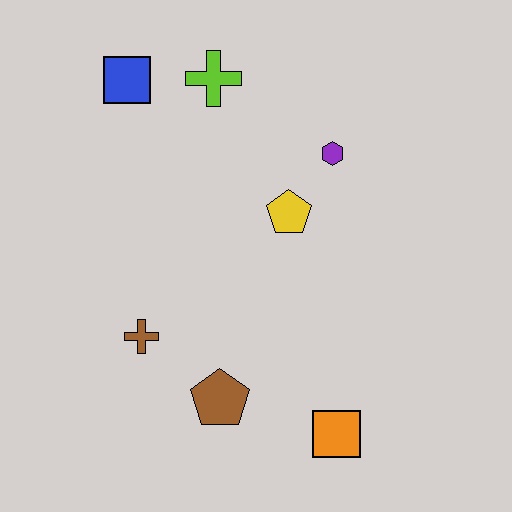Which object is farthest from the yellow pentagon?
The orange square is farthest from the yellow pentagon.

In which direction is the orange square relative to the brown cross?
The orange square is to the right of the brown cross.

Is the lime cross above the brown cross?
Yes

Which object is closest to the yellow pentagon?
The purple hexagon is closest to the yellow pentagon.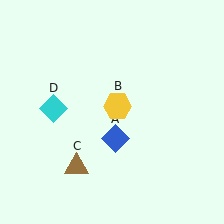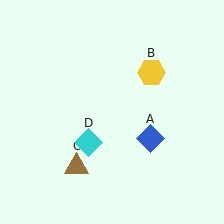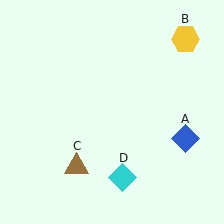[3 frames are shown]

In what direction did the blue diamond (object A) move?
The blue diamond (object A) moved right.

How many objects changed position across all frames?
3 objects changed position: blue diamond (object A), yellow hexagon (object B), cyan diamond (object D).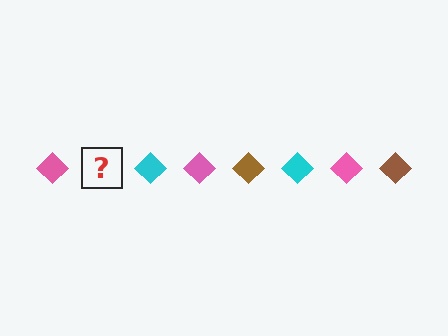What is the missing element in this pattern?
The missing element is a brown diamond.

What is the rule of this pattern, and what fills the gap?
The rule is that the pattern cycles through pink, brown, cyan diamonds. The gap should be filled with a brown diamond.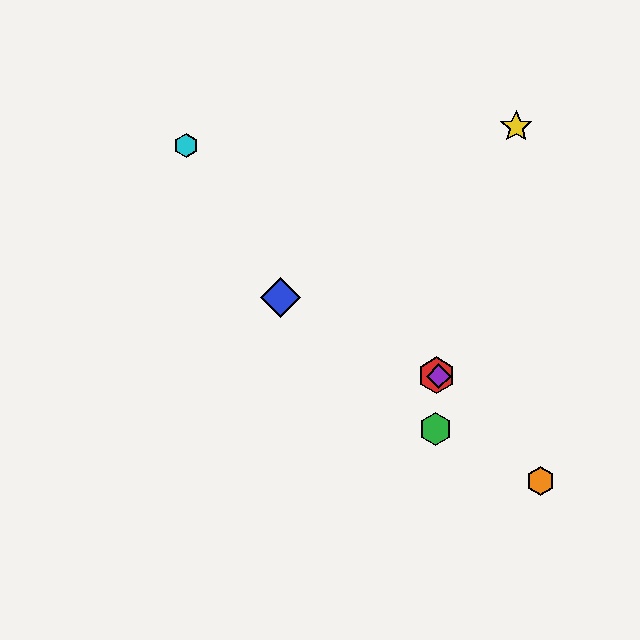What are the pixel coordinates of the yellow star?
The yellow star is at (516, 127).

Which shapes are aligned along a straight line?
The red hexagon, the blue diamond, the purple diamond are aligned along a straight line.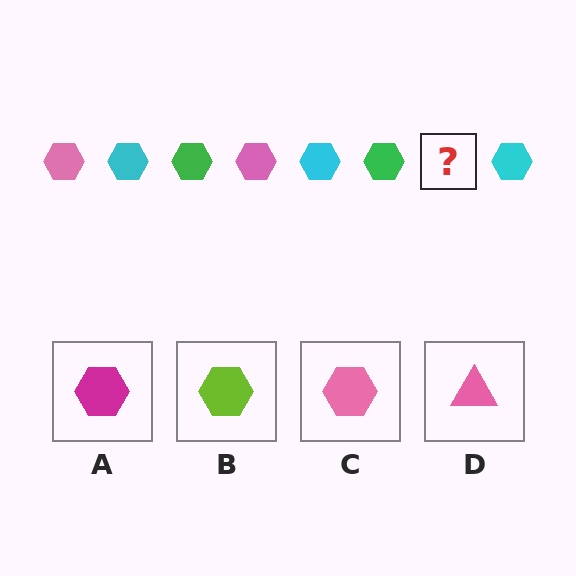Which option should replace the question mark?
Option C.